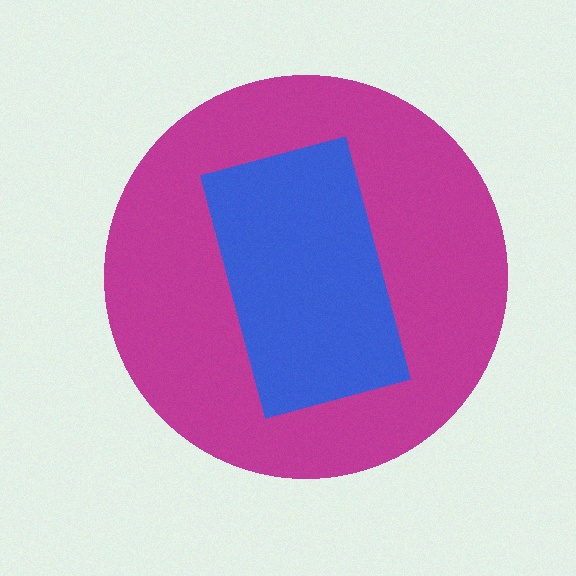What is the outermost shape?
The magenta circle.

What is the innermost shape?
The blue rectangle.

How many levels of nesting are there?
2.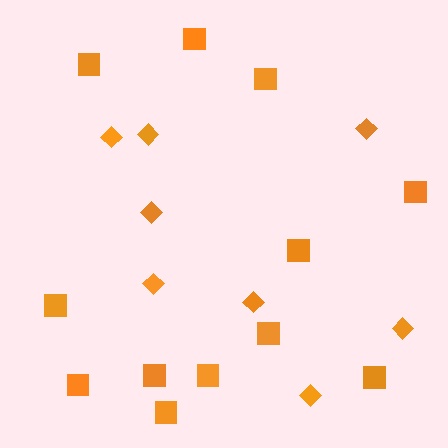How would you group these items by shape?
There are 2 groups: one group of squares (12) and one group of diamonds (8).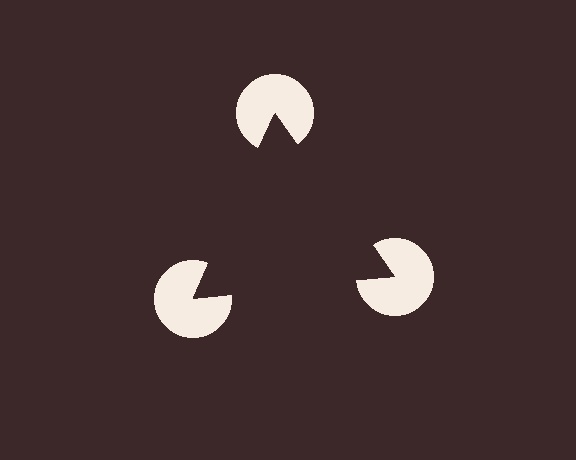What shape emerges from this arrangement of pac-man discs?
An illusory triangle — its edges are inferred from the aligned wedge cuts in the pac-man discs, not physically drawn.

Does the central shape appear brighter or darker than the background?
It typically appears slightly darker than the background, even though no actual brightness change is drawn.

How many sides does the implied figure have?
3 sides.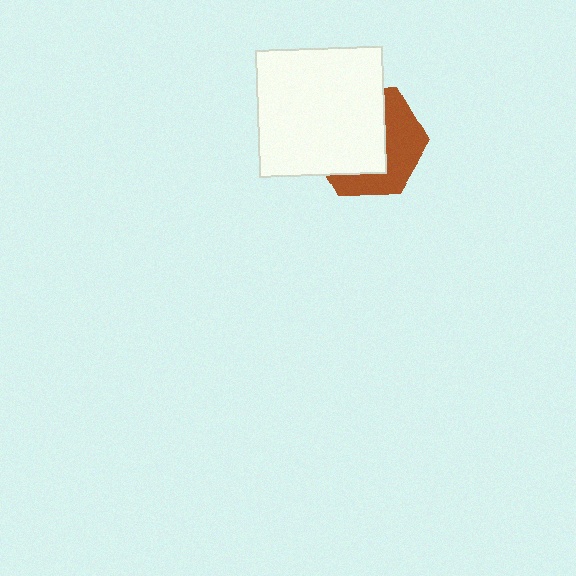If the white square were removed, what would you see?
You would see the complete brown hexagon.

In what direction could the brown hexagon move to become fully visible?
The brown hexagon could move toward the lower-right. That would shift it out from behind the white square entirely.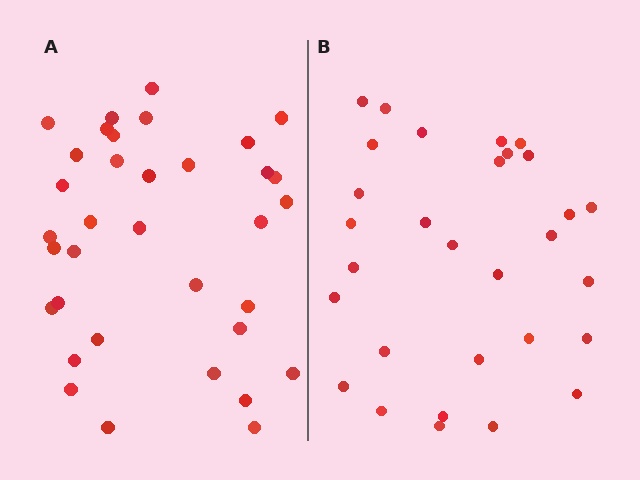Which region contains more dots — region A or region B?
Region A (the left region) has more dots.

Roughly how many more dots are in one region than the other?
Region A has about 5 more dots than region B.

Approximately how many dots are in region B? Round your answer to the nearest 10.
About 30 dots.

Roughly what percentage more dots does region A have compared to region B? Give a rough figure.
About 15% more.